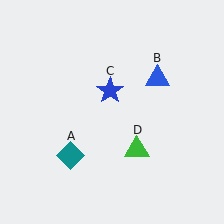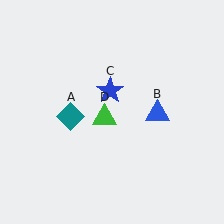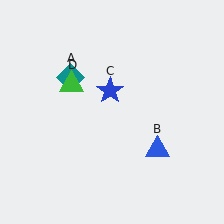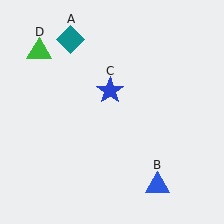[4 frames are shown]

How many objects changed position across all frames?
3 objects changed position: teal diamond (object A), blue triangle (object B), green triangle (object D).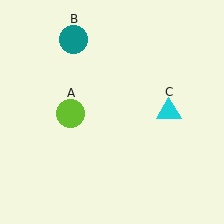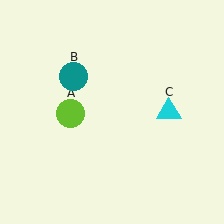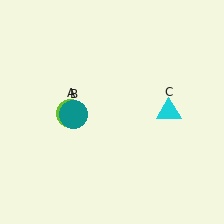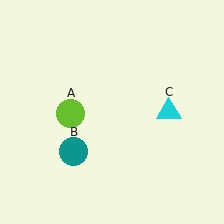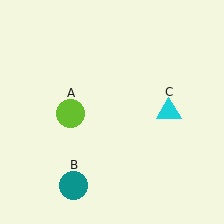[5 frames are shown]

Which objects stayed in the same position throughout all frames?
Lime circle (object A) and cyan triangle (object C) remained stationary.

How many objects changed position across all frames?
1 object changed position: teal circle (object B).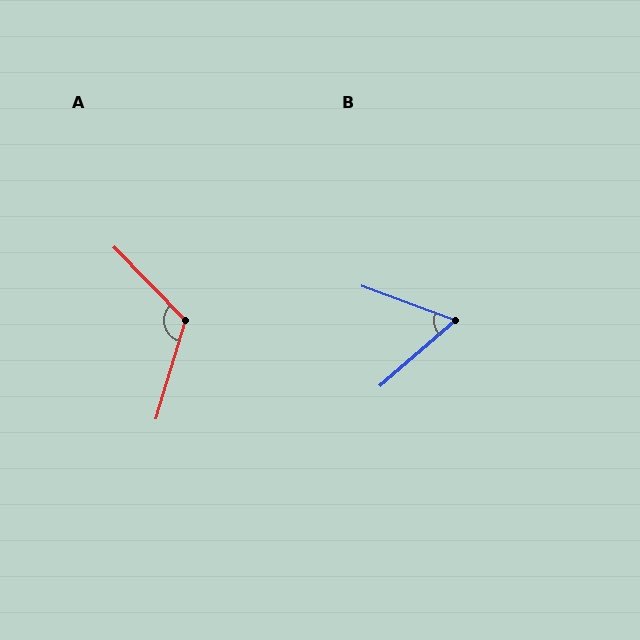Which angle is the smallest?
B, at approximately 61 degrees.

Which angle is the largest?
A, at approximately 119 degrees.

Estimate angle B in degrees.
Approximately 61 degrees.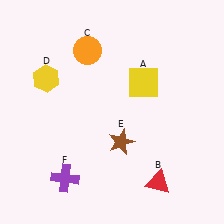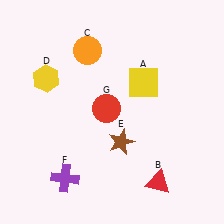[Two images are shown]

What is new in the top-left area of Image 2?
A red circle (G) was added in the top-left area of Image 2.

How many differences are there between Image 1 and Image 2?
There is 1 difference between the two images.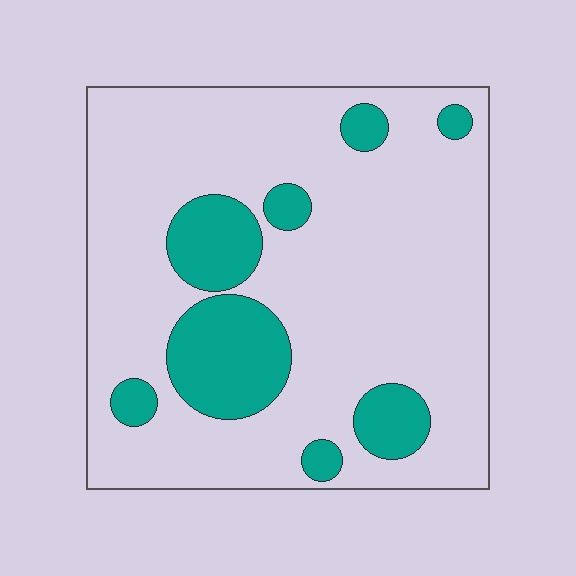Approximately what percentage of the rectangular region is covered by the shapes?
Approximately 20%.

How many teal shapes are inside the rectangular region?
8.